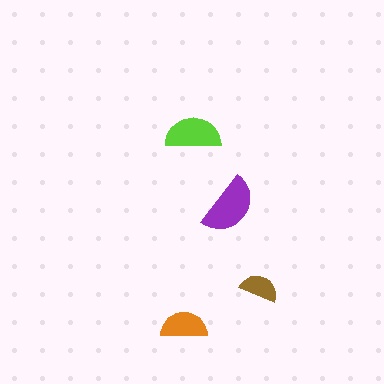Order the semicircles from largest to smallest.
the purple one, the lime one, the orange one, the brown one.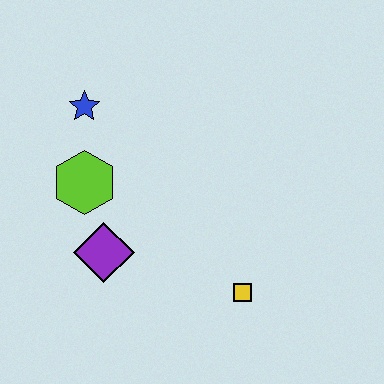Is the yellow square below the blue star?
Yes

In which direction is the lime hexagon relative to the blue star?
The lime hexagon is below the blue star.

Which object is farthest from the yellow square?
The blue star is farthest from the yellow square.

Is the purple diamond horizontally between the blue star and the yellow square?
Yes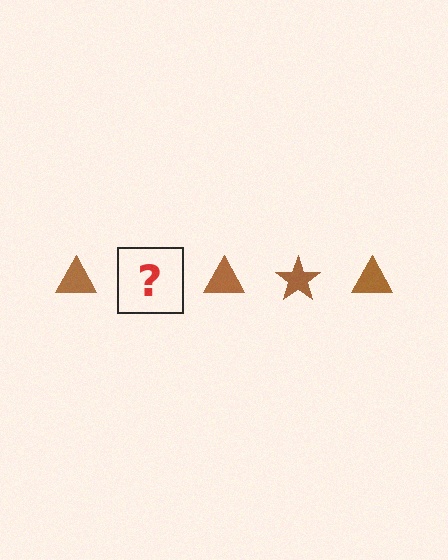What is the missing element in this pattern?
The missing element is a brown star.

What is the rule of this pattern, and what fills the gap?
The rule is that the pattern cycles through triangle, star shapes in brown. The gap should be filled with a brown star.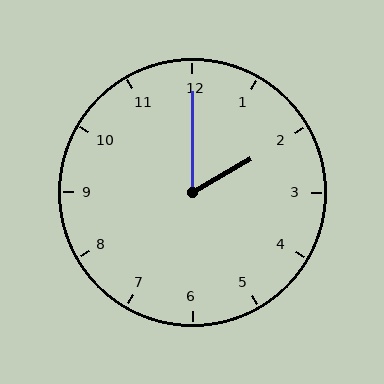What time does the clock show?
2:00.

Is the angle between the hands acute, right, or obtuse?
It is acute.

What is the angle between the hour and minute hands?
Approximately 60 degrees.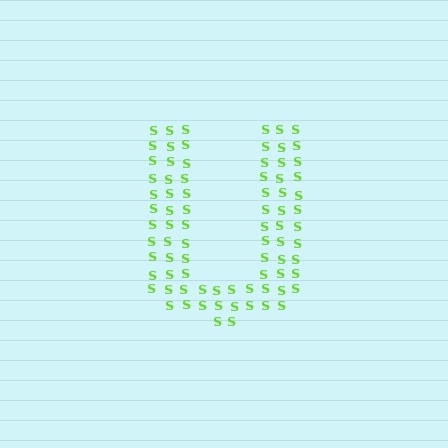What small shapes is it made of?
It is made of small letter S's.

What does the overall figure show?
The overall figure shows the letter U.